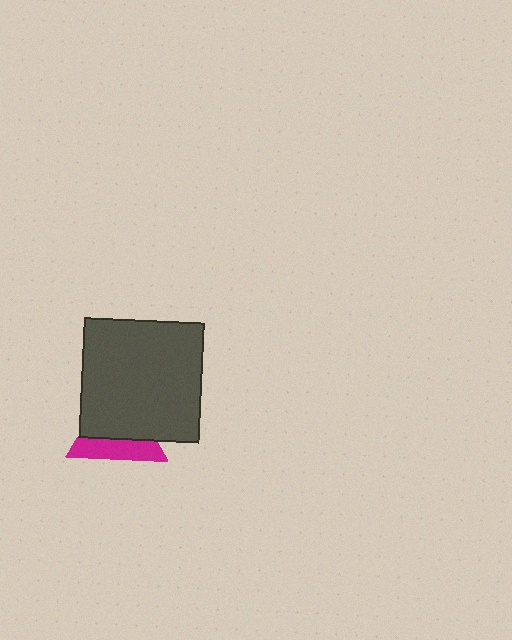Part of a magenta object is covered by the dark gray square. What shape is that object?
It is a triangle.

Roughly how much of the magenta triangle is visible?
A small part of it is visible (roughly 39%).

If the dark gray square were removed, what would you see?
You would see the complete magenta triangle.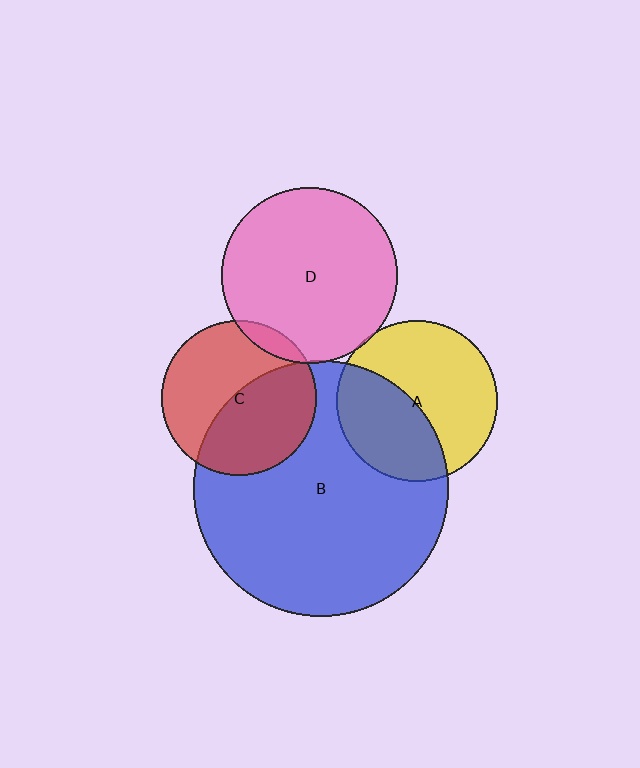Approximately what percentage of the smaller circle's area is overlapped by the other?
Approximately 5%.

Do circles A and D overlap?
Yes.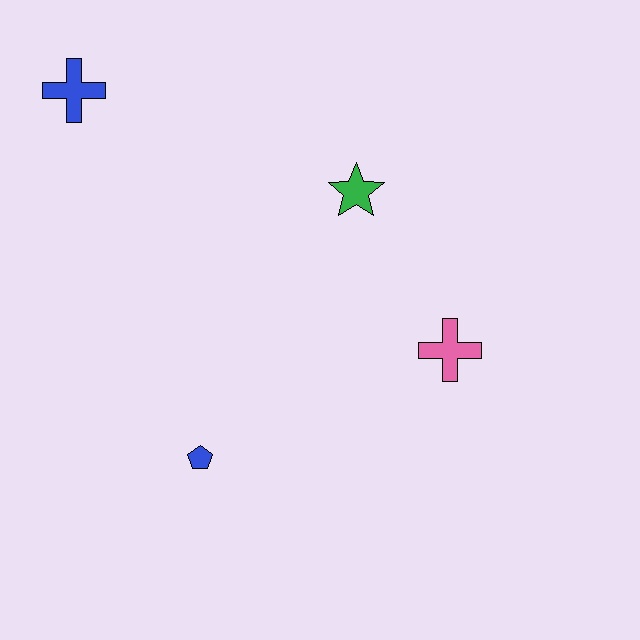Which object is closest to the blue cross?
The green star is closest to the blue cross.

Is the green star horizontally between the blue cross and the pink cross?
Yes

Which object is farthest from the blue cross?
The pink cross is farthest from the blue cross.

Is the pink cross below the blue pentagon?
No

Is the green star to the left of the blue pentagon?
No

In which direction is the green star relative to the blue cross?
The green star is to the right of the blue cross.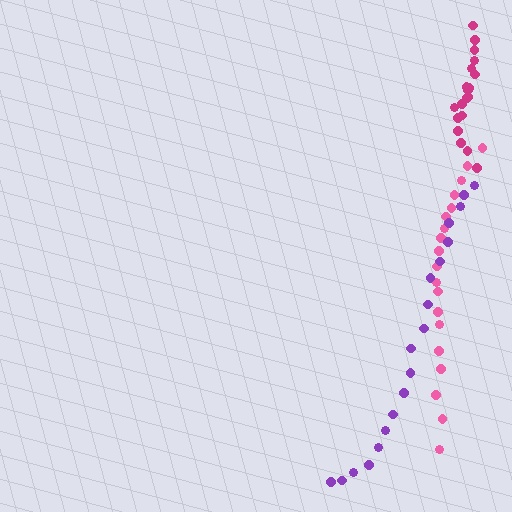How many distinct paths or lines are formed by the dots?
There are 3 distinct paths.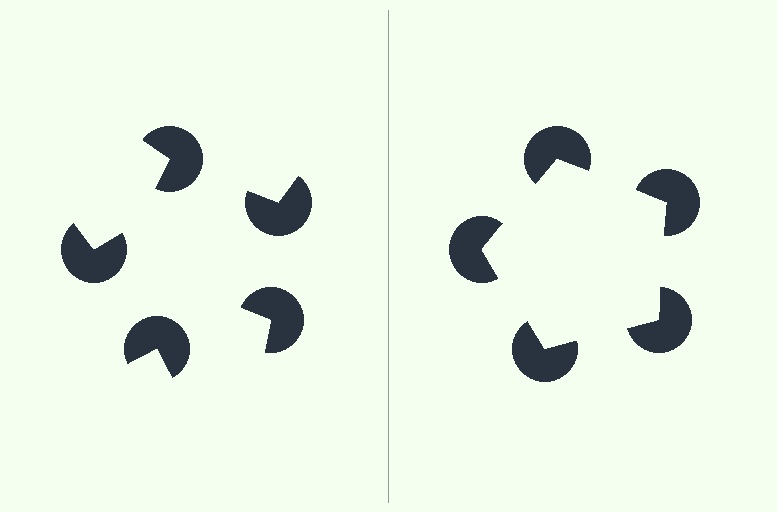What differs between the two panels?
The pac-man discs are positioned identically on both sides; only the wedge orientations differ. On the right they align to a pentagon; on the left they are misaligned.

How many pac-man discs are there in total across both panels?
10 — 5 on each side.